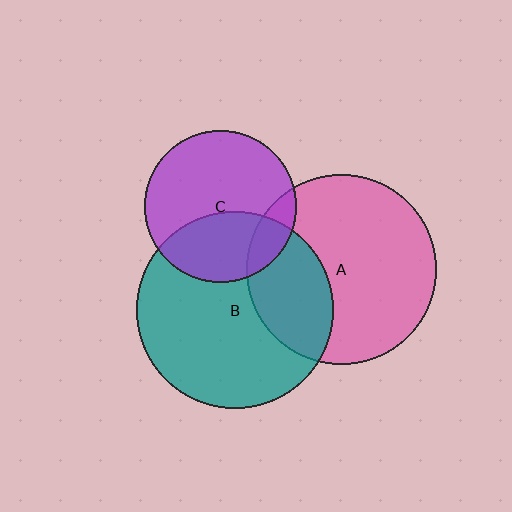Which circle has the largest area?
Circle B (teal).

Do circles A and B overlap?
Yes.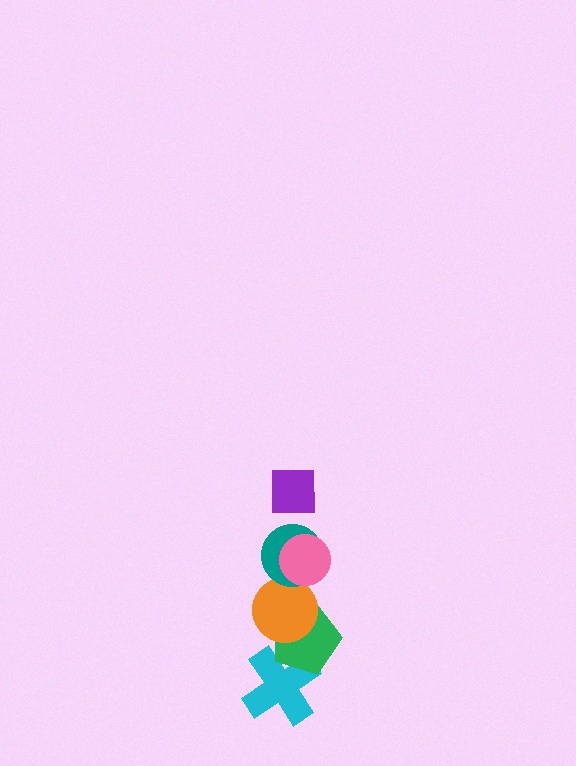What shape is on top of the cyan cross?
The green pentagon is on top of the cyan cross.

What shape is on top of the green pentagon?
The orange circle is on top of the green pentagon.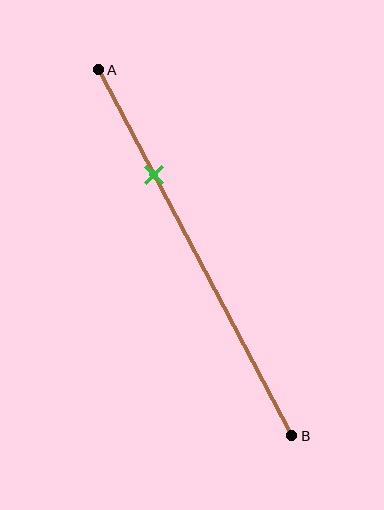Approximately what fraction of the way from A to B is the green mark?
The green mark is approximately 30% of the way from A to B.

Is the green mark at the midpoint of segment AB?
No, the mark is at about 30% from A, not at the 50% midpoint.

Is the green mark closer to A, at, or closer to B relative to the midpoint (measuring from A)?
The green mark is closer to point A than the midpoint of segment AB.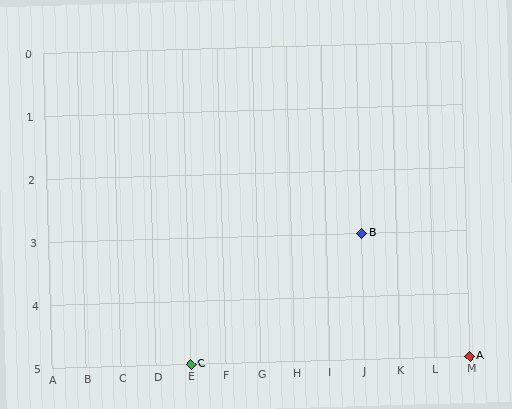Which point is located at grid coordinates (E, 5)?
Point C is at (E, 5).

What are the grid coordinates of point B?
Point B is at grid coordinates (J, 3).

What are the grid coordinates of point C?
Point C is at grid coordinates (E, 5).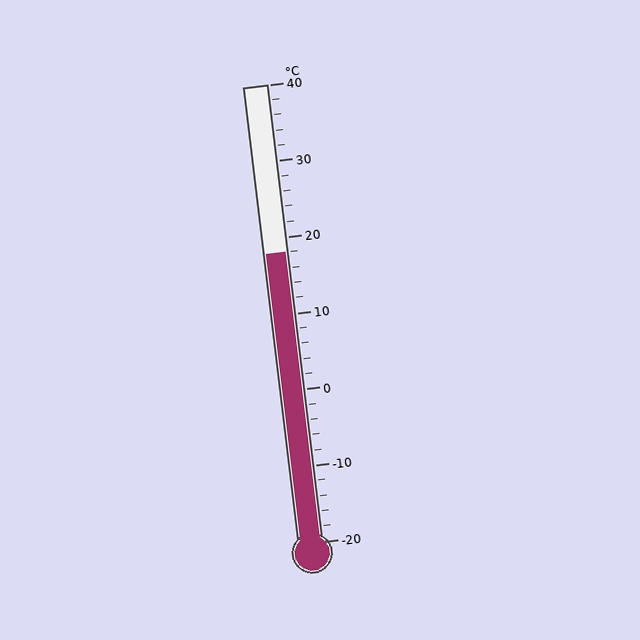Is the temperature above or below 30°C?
The temperature is below 30°C.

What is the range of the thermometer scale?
The thermometer scale ranges from -20°C to 40°C.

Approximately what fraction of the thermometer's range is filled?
The thermometer is filled to approximately 65% of its range.